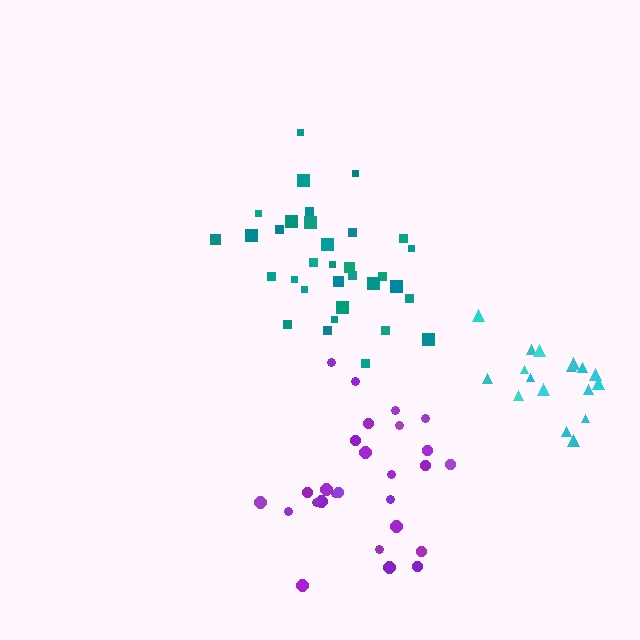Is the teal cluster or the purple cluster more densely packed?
Purple.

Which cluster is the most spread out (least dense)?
Teal.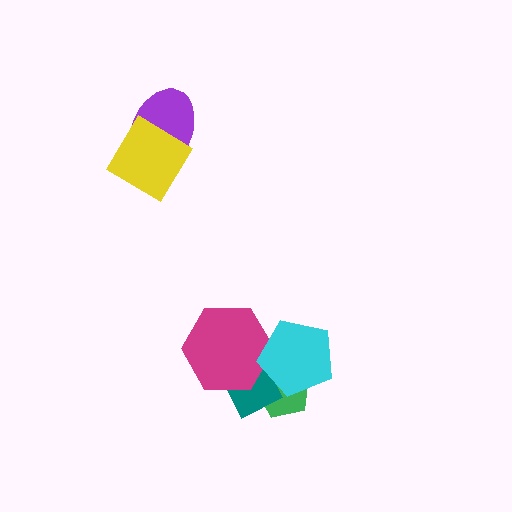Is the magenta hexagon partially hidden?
Yes, it is partially covered by another shape.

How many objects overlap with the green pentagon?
2 objects overlap with the green pentagon.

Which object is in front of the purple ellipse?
The yellow diamond is in front of the purple ellipse.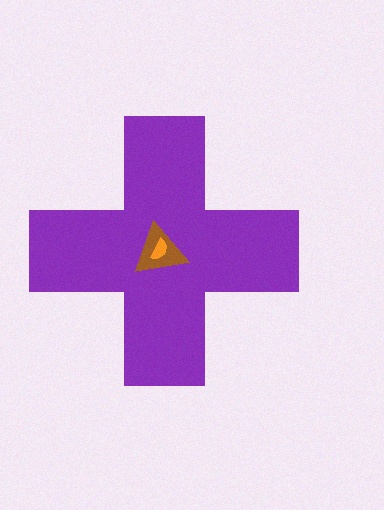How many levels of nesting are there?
3.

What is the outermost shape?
The purple cross.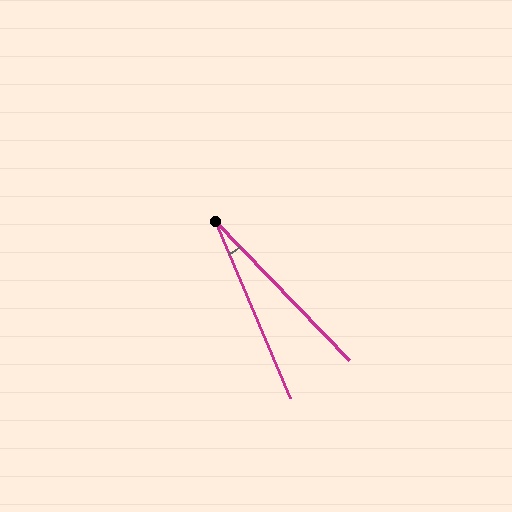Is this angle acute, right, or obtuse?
It is acute.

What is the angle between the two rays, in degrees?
Approximately 21 degrees.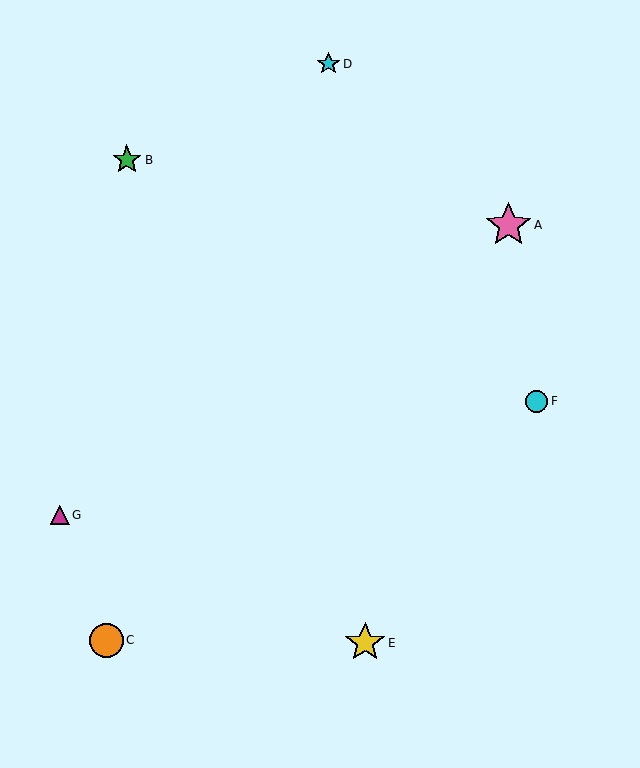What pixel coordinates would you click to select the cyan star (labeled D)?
Click at (328, 64) to select the cyan star D.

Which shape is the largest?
The pink star (labeled A) is the largest.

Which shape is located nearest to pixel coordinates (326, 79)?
The cyan star (labeled D) at (328, 64) is nearest to that location.